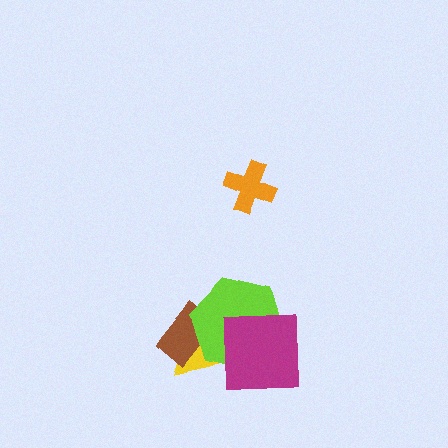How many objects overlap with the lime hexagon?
3 objects overlap with the lime hexagon.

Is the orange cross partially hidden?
No, no other shape covers it.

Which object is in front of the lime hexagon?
The magenta square is in front of the lime hexagon.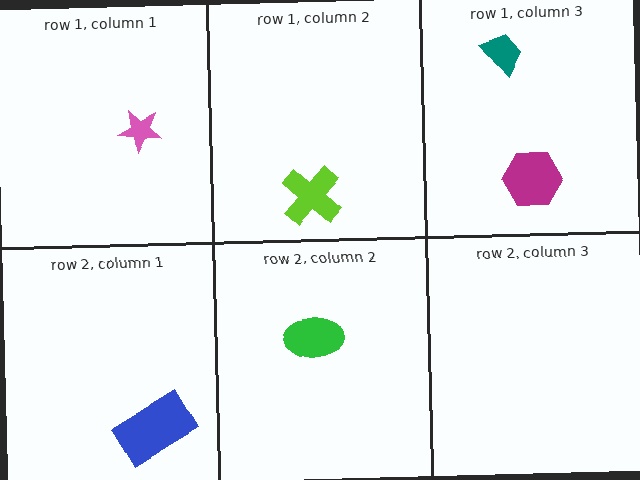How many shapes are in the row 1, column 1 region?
1.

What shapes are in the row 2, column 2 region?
The green ellipse.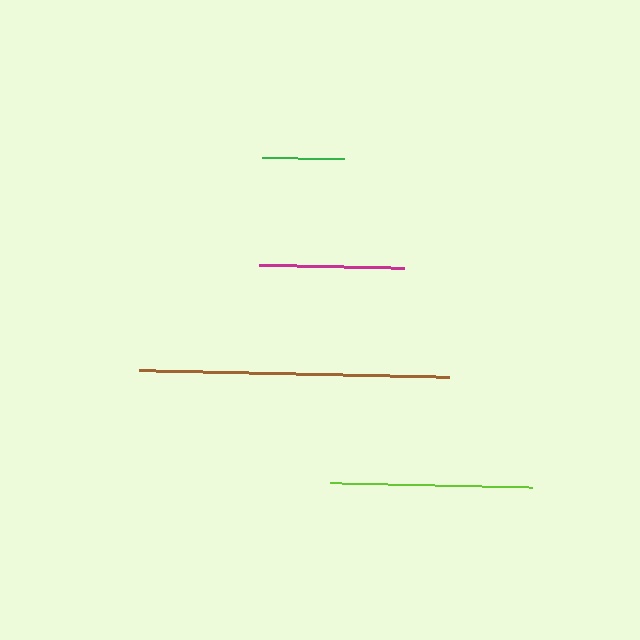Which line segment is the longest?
The brown line is the longest at approximately 310 pixels.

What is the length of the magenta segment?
The magenta segment is approximately 144 pixels long.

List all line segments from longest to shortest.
From longest to shortest: brown, lime, magenta, green.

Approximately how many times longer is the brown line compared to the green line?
The brown line is approximately 3.8 times the length of the green line.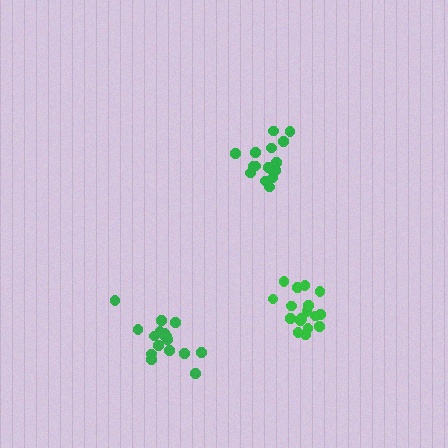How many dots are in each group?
Group 1: 18 dots, Group 2: 16 dots, Group 3: 17 dots (51 total).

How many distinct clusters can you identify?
There are 3 distinct clusters.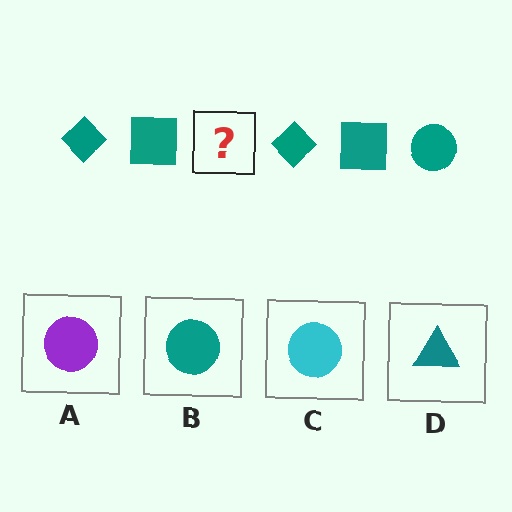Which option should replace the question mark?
Option B.